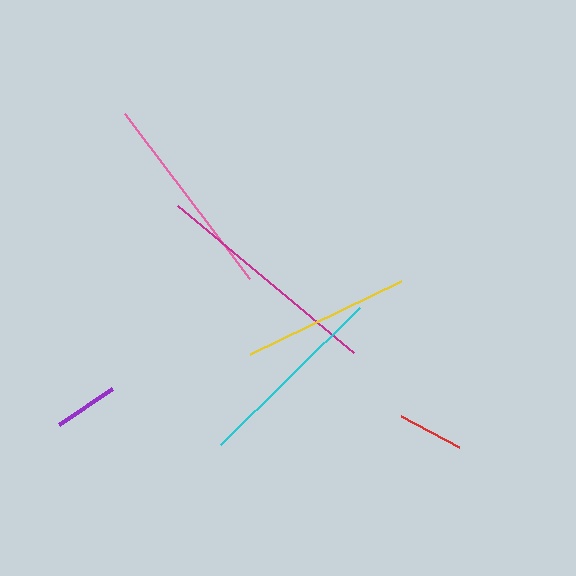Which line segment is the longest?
The magenta line is the longest at approximately 230 pixels.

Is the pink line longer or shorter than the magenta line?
The magenta line is longer than the pink line.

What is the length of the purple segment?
The purple segment is approximately 64 pixels long.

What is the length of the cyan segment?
The cyan segment is approximately 195 pixels long.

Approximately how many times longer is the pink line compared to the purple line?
The pink line is approximately 3.3 times the length of the purple line.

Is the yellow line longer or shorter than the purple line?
The yellow line is longer than the purple line.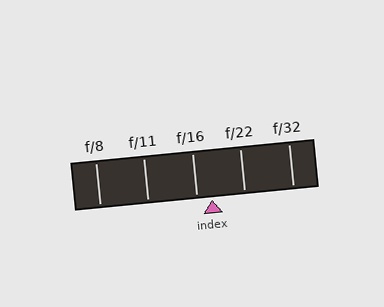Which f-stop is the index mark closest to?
The index mark is closest to f/16.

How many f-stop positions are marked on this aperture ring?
There are 5 f-stop positions marked.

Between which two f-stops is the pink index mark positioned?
The index mark is between f/16 and f/22.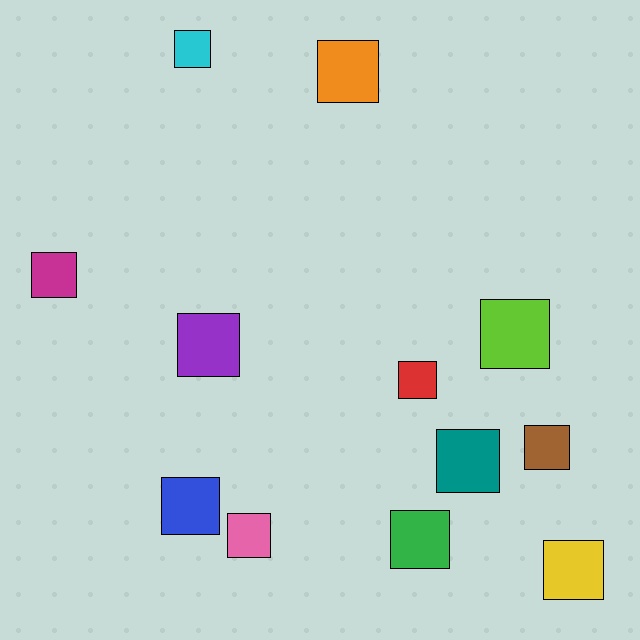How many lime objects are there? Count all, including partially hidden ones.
There is 1 lime object.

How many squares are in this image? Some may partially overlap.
There are 12 squares.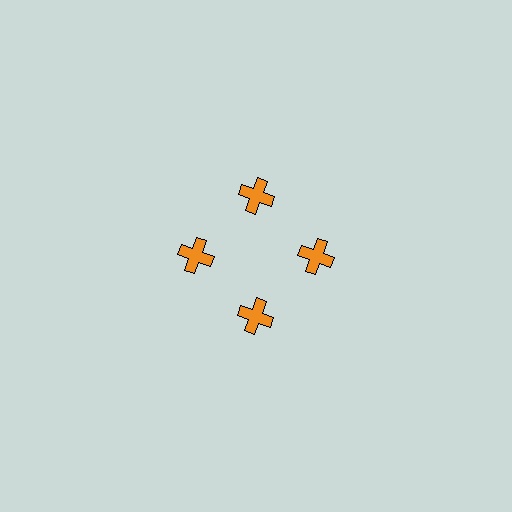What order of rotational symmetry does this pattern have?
This pattern has 4-fold rotational symmetry.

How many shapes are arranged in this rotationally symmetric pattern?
There are 4 shapes, arranged in 4 groups of 1.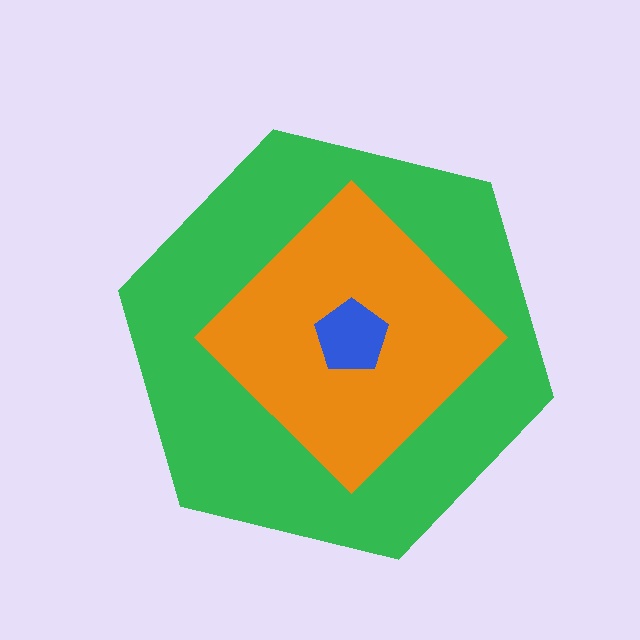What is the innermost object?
The blue pentagon.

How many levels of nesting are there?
3.